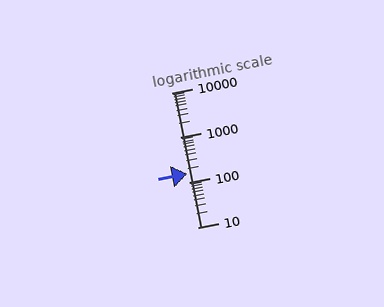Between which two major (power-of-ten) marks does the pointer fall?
The pointer is between 100 and 1000.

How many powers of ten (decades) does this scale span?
The scale spans 3 decades, from 10 to 10000.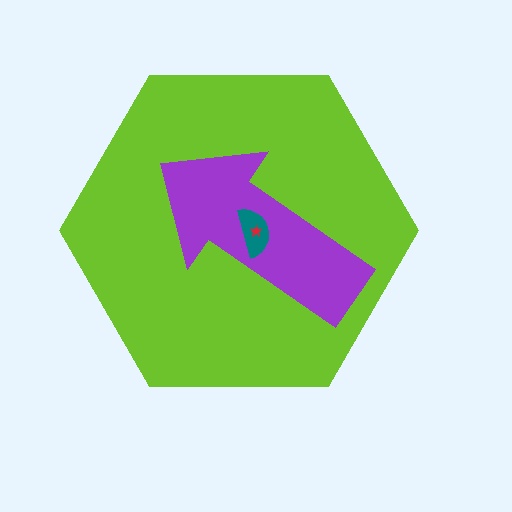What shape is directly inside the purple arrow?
The teal semicircle.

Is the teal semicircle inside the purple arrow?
Yes.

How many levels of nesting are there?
4.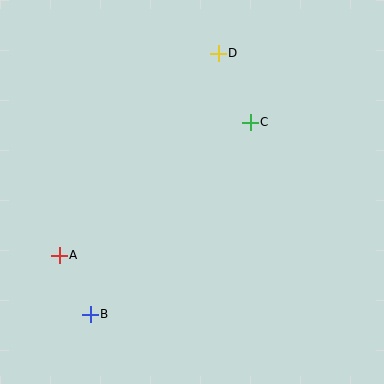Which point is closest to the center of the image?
Point C at (250, 122) is closest to the center.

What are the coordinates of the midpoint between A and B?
The midpoint between A and B is at (75, 285).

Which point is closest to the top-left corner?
Point D is closest to the top-left corner.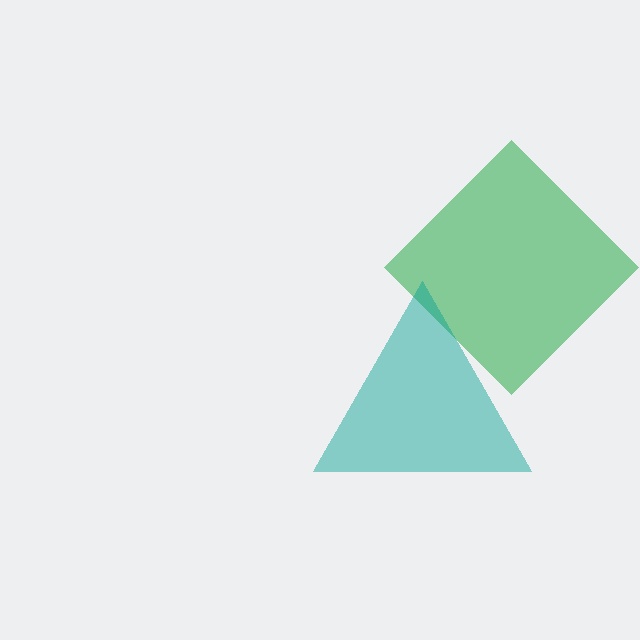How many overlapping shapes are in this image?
There are 2 overlapping shapes in the image.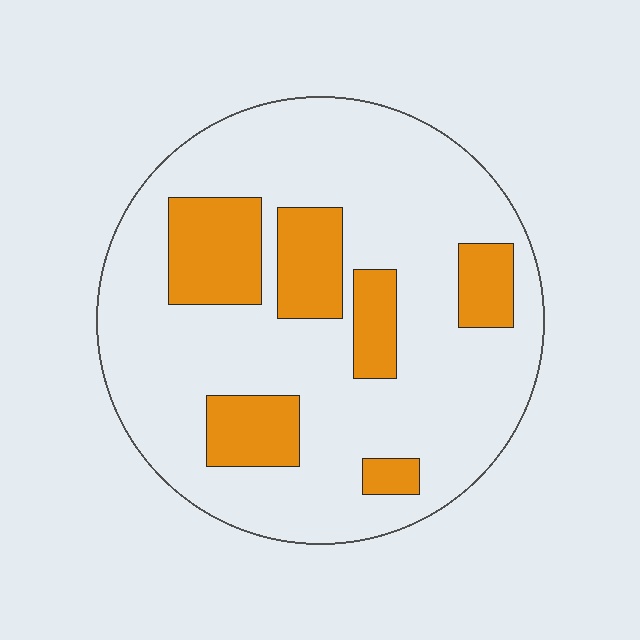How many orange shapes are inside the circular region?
6.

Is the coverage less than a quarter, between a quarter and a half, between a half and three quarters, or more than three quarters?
Less than a quarter.